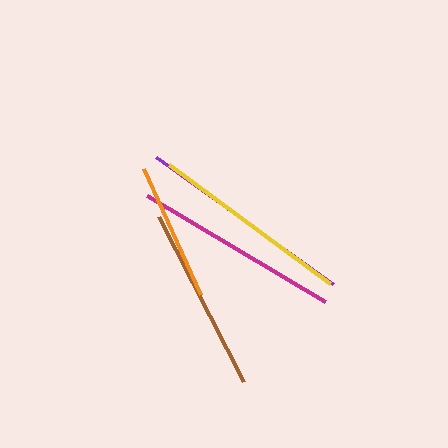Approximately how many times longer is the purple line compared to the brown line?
The purple line is approximately 1.2 times the length of the brown line.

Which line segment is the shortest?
The orange line is the shortest at approximately 139 pixels.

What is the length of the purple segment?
The purple segment is approximately 218 pixels long.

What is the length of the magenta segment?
The magenta segment is approximately 208 pixels long.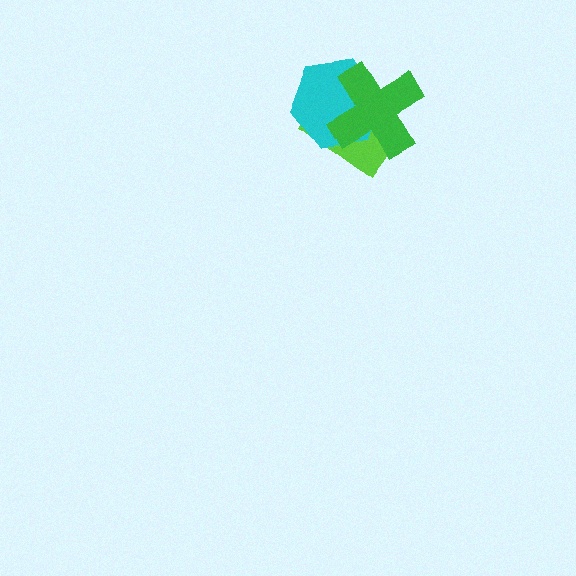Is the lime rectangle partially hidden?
Yes, it is partially covered by another shape.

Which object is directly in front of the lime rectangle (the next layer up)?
The cyan hexagon is directly in front of the lime rectangle.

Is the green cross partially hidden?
No, no other shape covers it.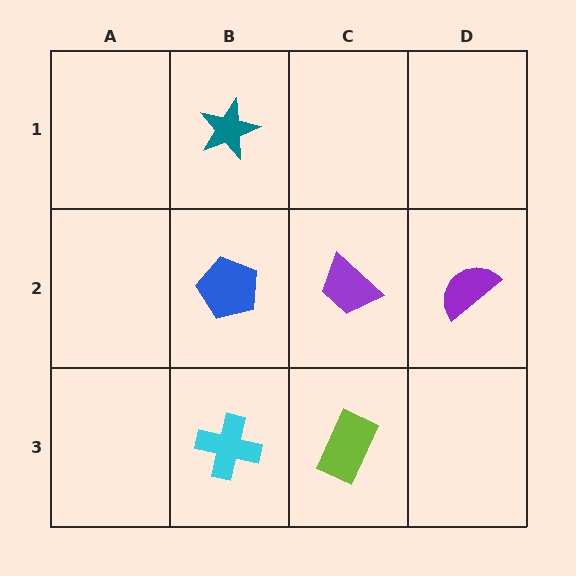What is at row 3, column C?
A lime rectangle.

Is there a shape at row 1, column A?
No, that cell is empty.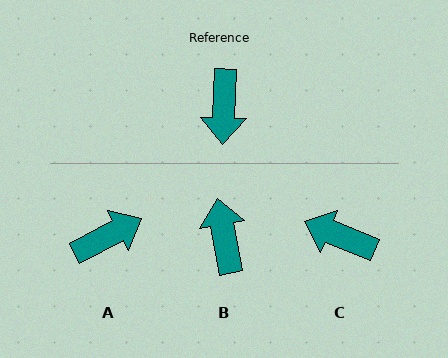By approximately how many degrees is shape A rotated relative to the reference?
Approximately 120 degrees counter-clockwise.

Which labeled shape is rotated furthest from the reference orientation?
B, about 167 degrees away.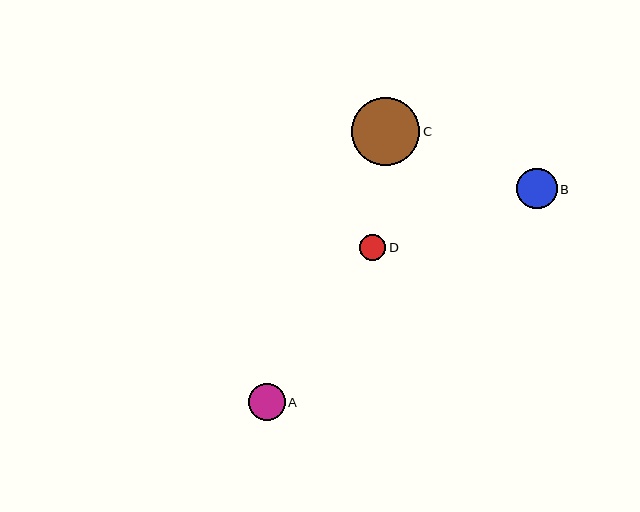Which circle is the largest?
Circle C is the largest with a size of approximately 68 pixels.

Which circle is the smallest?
Circle D is the smallest with a size of approximately 26 pixels.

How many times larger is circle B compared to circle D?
Circle B is approximately 1.5 times the size of circle D.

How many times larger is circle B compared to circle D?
Circle B is approximately 1.5 times the size of circle D.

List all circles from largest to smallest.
From largest to smallest: C, B, A, D.